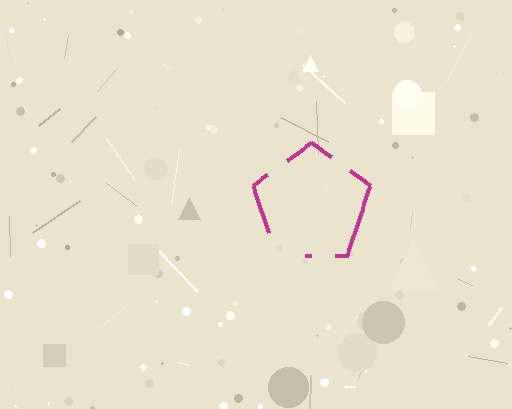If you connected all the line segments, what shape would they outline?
They would outline a pentagon.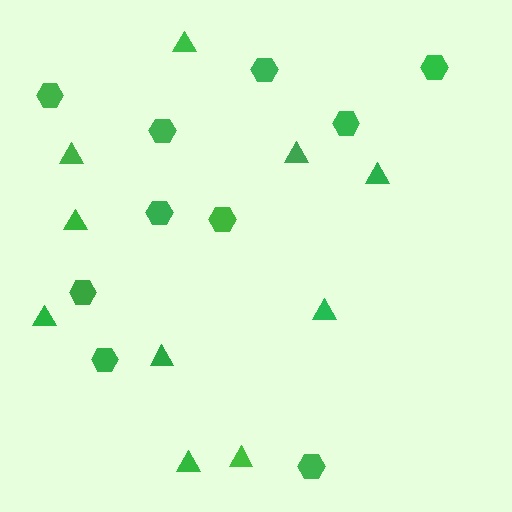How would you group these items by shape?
There are 2 groups: one group of hexagons (10) and one group of triangles (10).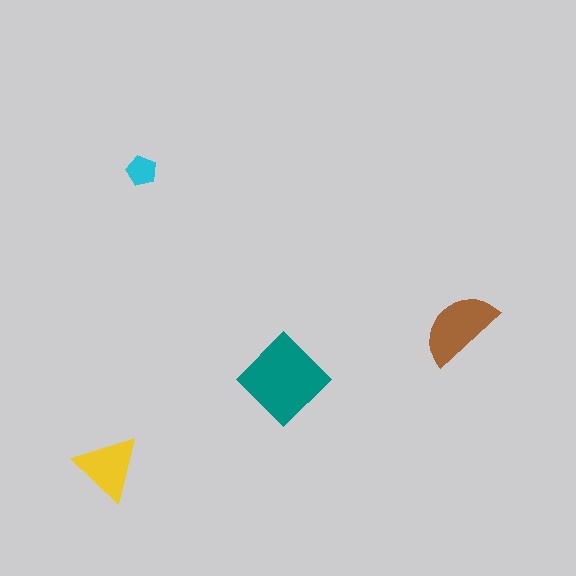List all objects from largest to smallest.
The teal diamond, the brown semicircle, the yellow triangle, the cyan pentagon.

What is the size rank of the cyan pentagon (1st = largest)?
4th.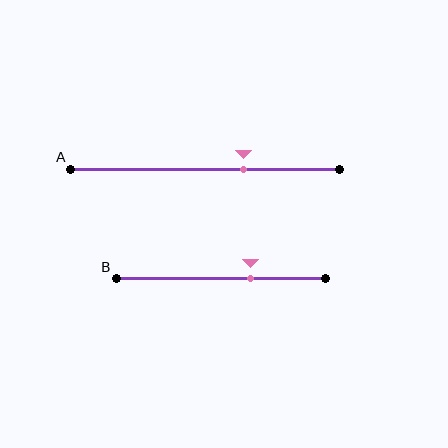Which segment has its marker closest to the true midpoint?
Segment B has its marker closest to the true midpoint.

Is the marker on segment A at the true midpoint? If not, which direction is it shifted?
No, the marker on segment A is shifted to the right by about 14% of the segment length.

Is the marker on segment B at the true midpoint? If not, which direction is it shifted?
No, the marker on segment B is shifted to the right by about 14% of the segment length.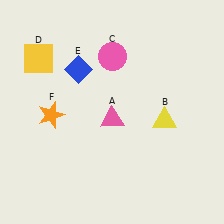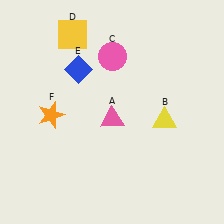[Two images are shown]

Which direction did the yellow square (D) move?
The yellow square (D) moved right.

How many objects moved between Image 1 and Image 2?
1 object moved between the two images.